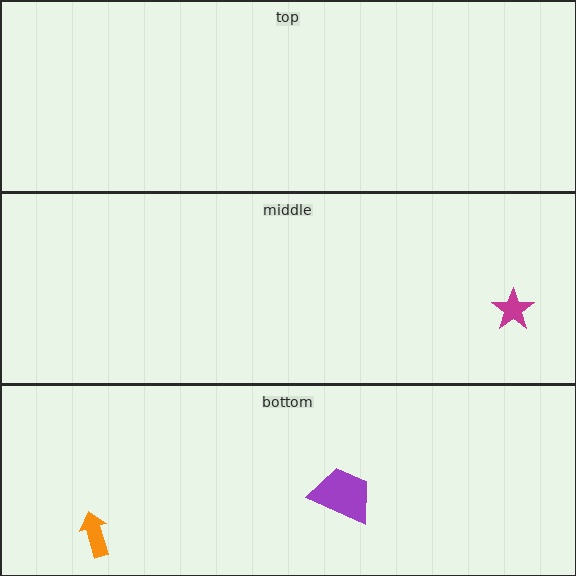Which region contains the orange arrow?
The bottom region.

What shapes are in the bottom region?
The orange arrow, the purple trapezoid.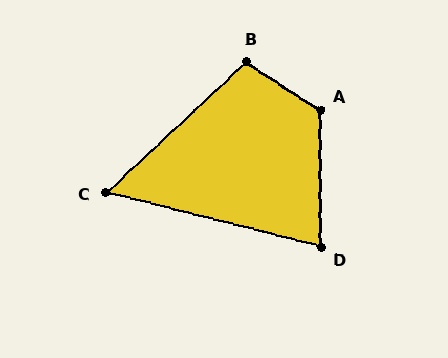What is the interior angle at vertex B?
Approximately 104 degrees (obtuse).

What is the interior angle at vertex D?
Approximately 76 degrees (acute).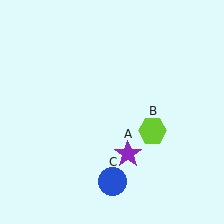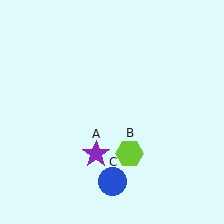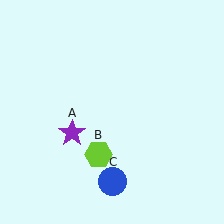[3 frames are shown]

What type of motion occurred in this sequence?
The purple star (object A), lime hexagon (object B) rotated clockwise around the center of the scene.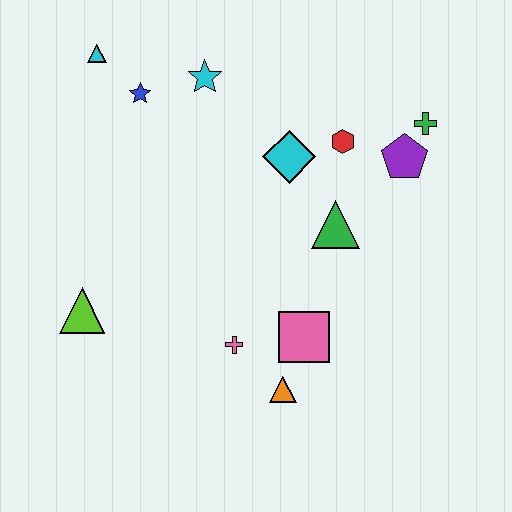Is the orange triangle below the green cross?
Yes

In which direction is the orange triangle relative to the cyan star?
The orange triangle is below the cyan star.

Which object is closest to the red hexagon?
The cyan diamond is closest to the red hexagon.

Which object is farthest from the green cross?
The lime triangle is farthest from the green cross.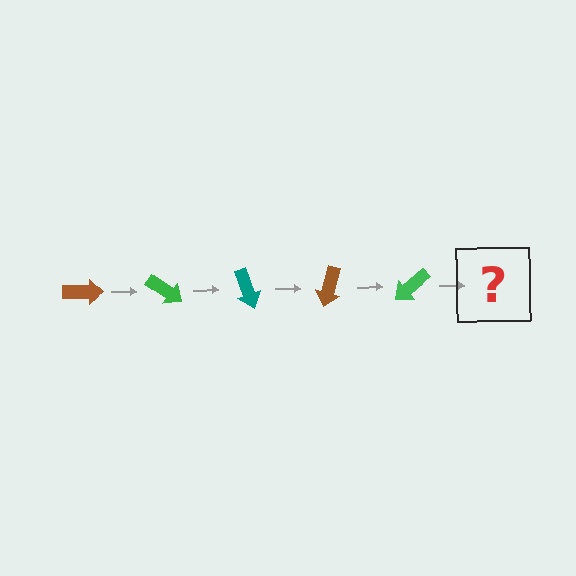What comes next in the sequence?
The next element should be a teal arrow, rotated 175 degrees from the start.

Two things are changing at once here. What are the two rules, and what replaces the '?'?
The two rules are that it rotates 35 degrees each step and the color cycles through brown, green, and teal. The '?' should be a teal arrow, rotated 175 degrees from the start.